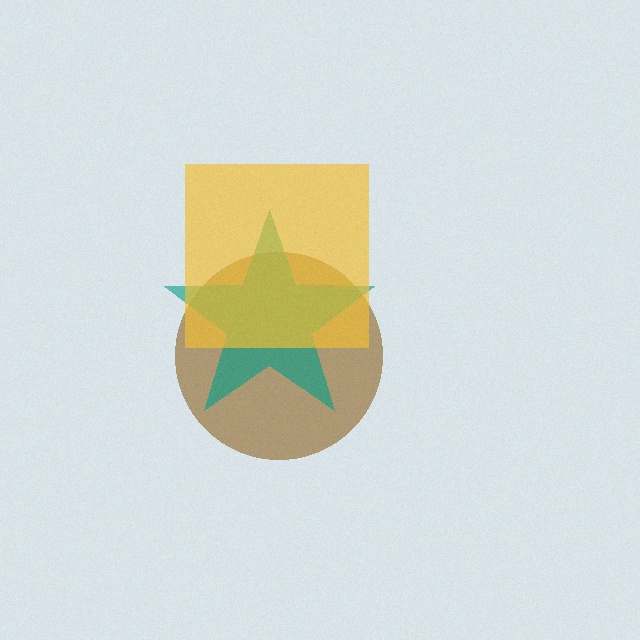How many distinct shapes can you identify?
There are 3 distinct shapes: a brown circle, a teal star, a yellow square.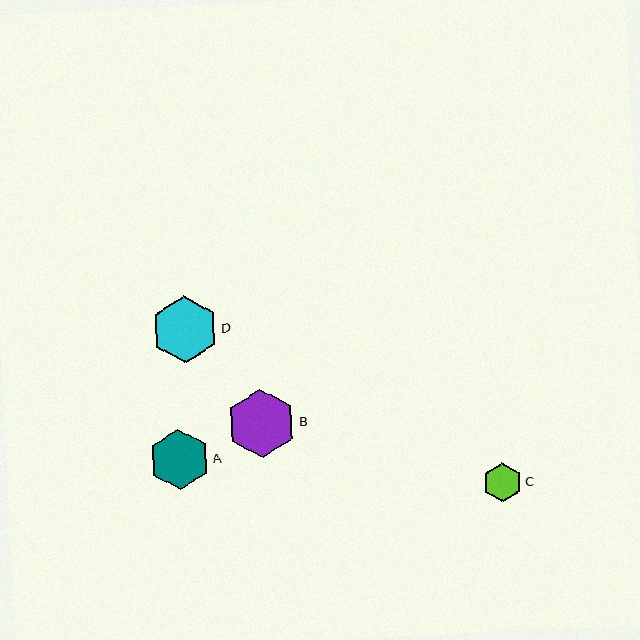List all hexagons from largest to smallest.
From largest to smallest: B, D, A, C.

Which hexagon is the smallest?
Hexagon C is the smallest with a size of approximately 40 pixels.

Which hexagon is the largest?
Hexagon B is the largest with a size of approximately 69 pixels.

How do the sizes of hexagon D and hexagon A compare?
Hexagon D and hexagon A are approximately the same size.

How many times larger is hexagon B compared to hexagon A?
Hexagon B is approximately 1.1 times the size of hexagon A.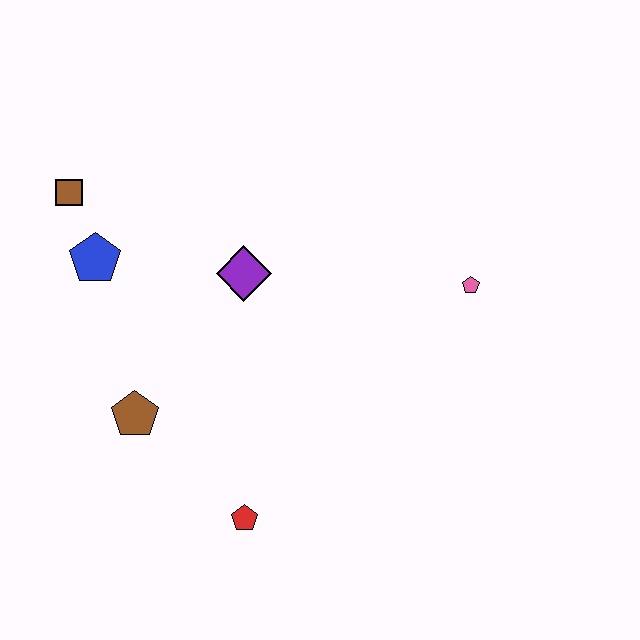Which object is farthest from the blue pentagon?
The pink pentagon is farthest from the blue pentagon.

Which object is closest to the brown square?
The blue pentagon is closest to the brown square.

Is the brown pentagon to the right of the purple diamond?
No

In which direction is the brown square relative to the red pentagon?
The brown square is above the red pentagon.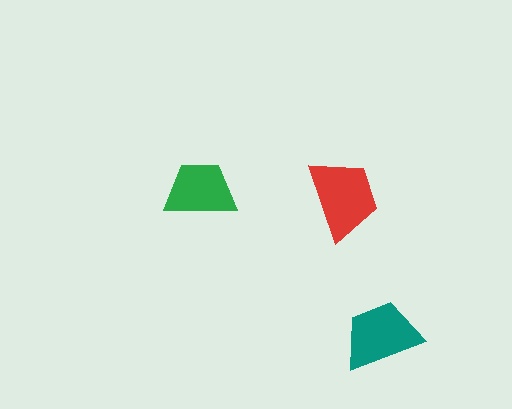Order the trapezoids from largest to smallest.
the red one, the teal one, the green one.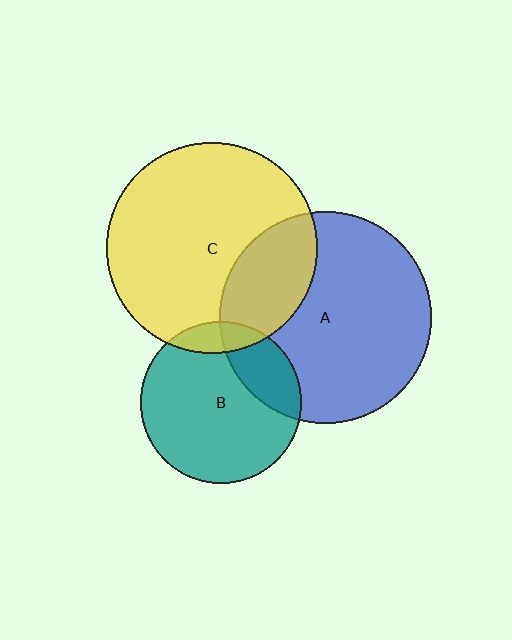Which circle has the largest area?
Circle A (blue).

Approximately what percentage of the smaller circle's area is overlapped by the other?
Approximately 10%.